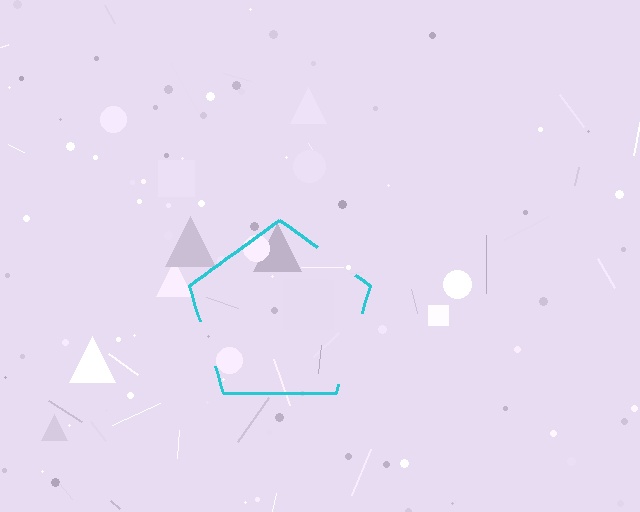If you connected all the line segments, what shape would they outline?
They would outline a pentagon.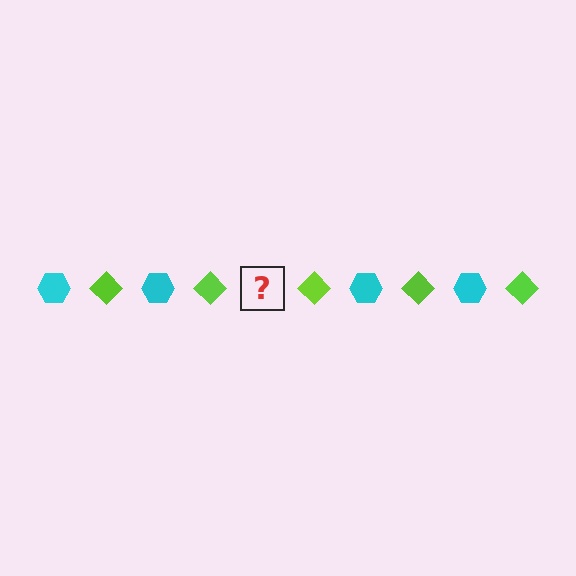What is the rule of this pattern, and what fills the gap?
The rule is that the pattern alternates between cyan hexagon and lime diamond. The gap should be filled with a cyan hexagon.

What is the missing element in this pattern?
The missing element is a cyan hexagon.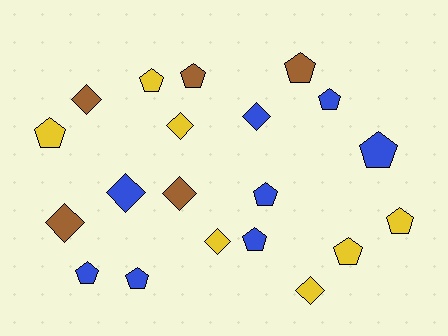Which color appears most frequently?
Blue, with 8 objects.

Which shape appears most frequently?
Pentagon, with 12 objects.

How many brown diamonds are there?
There are 3 brown diamonds.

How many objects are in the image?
There are 20 objects.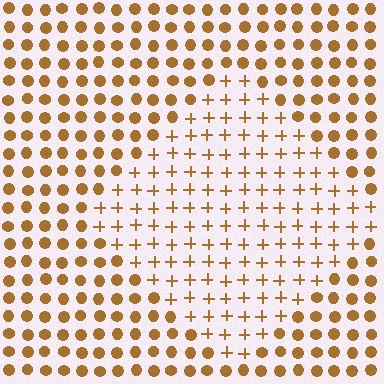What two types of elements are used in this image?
The image uses plus signs inside the diamond region and circles outside it.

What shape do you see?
I see a diamond.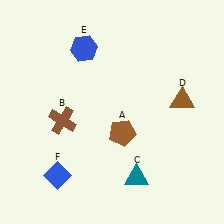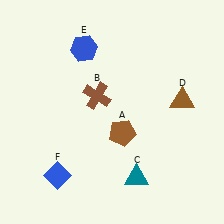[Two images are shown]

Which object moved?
The brown cross (B) moved right.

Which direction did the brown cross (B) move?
The brown cross (B) moved right.